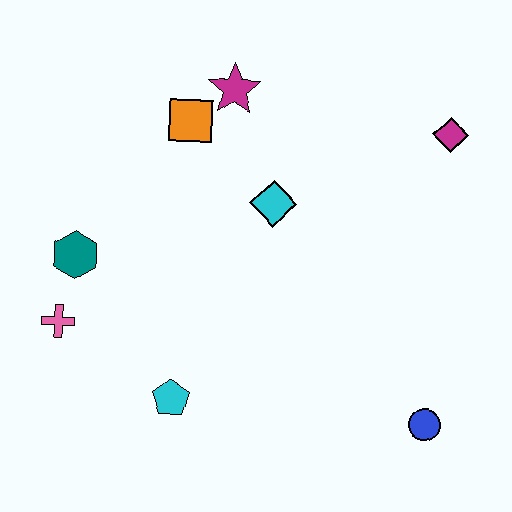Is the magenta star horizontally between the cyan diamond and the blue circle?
No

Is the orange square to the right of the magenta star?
No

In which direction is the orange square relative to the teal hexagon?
The orange square is above the teal hexagon.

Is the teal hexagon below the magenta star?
Yes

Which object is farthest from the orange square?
The blue circle is farthest from the orange square.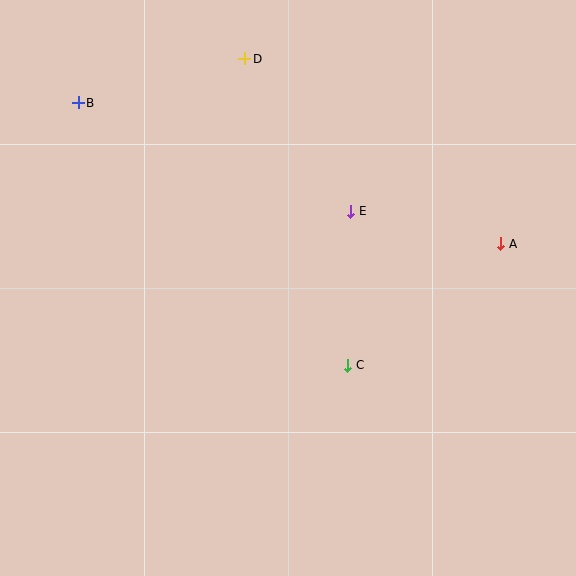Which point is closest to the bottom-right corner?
Point C is closest to the bottom-right corner.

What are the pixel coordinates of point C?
Point C is at (348, 365).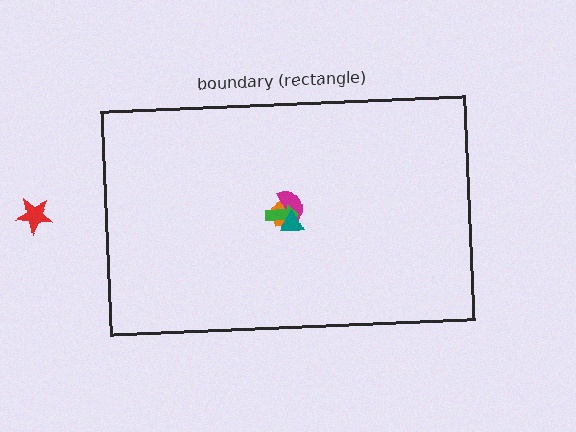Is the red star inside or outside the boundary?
Outside.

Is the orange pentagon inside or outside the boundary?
Inside.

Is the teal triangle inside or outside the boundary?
Inside.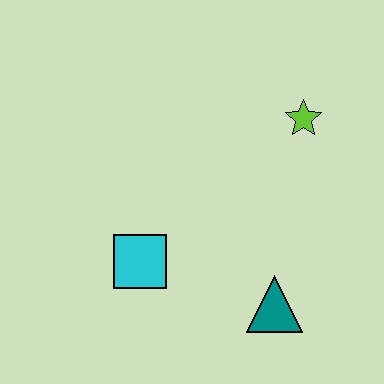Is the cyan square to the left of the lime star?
Yes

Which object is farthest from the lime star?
The cyan square is farthest from the lime star.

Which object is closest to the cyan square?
The teal triangle is closest to the cyan square.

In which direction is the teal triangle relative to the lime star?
The teal triangle is below the lime star.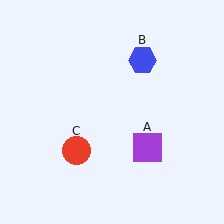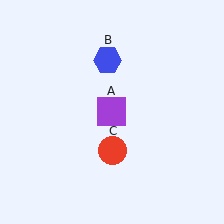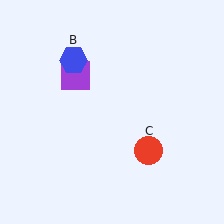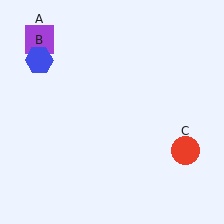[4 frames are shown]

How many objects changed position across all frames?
3 objects changed position: purple square (object A), blue hexagon (object B), red circle (object C).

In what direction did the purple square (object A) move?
The purple square (object A) moved up and to the left.